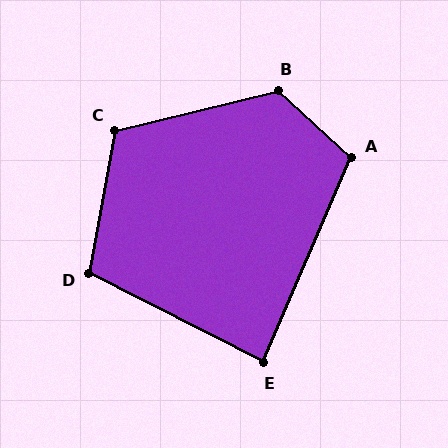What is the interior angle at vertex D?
Approximately 107 degrees (obtuse).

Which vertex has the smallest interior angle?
E, at approximately 86 degrees.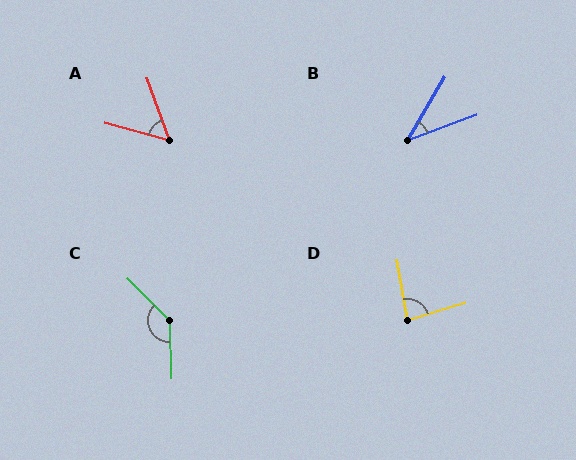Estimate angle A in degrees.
Approximately 55 degrees.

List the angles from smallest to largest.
B (39°), A (55°), D (83°), C (137°).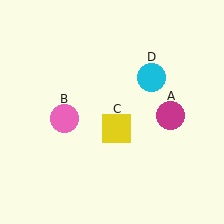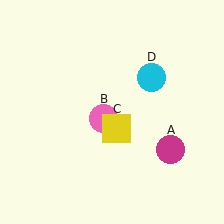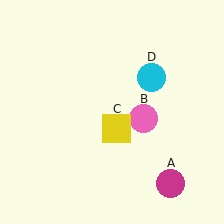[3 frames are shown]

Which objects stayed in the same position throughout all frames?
Yellow square (object C) and cyan circle (object D) remained stationary.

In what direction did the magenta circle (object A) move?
The magenta circle (object A) moved down.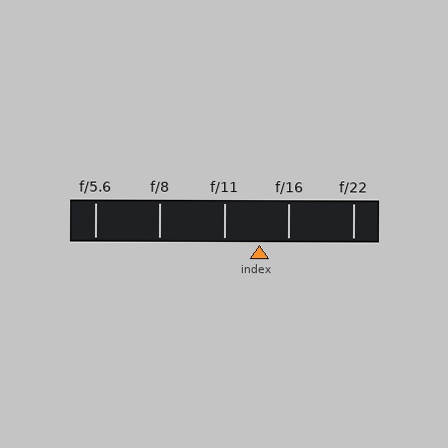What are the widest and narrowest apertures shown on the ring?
The widest aperture shown is f/5.6 and the narrowest is f/22.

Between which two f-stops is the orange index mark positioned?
The index mark is between f/11 and f/16.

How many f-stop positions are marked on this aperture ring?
There are 5 f-stop positions marked.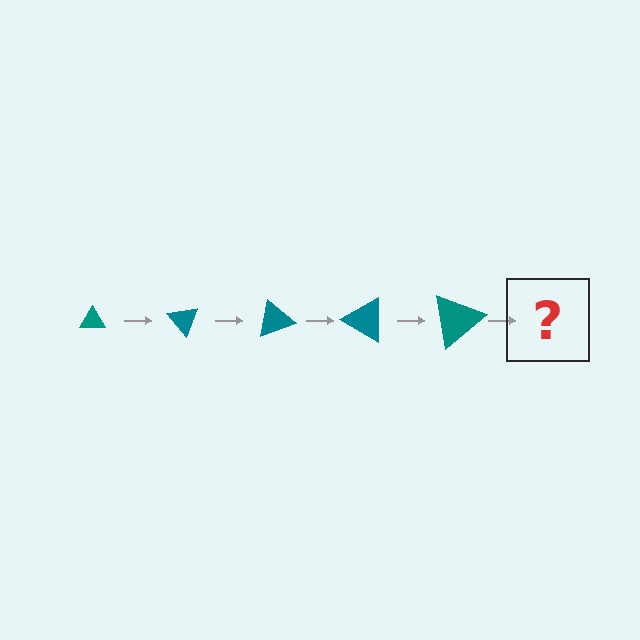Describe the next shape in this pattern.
It should be a triangle, larger than the previous one and rotated 250 degrees from the start.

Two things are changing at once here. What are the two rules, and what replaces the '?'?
The two rules are that the triangle grows larger each step and it rotates 50 degrees each step. The '?' should be a triangle, larger than the previous one and rotated 250 degrees from the start.